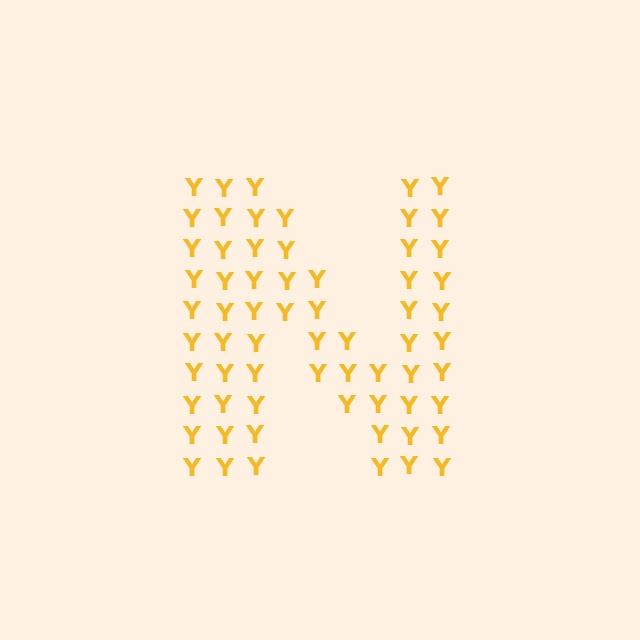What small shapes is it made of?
It is made of small letter Y's.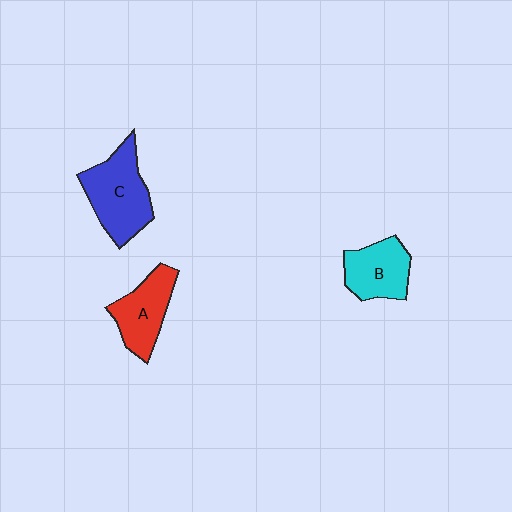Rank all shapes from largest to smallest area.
From largest to smallest: C (blue), A (red), B (cyan).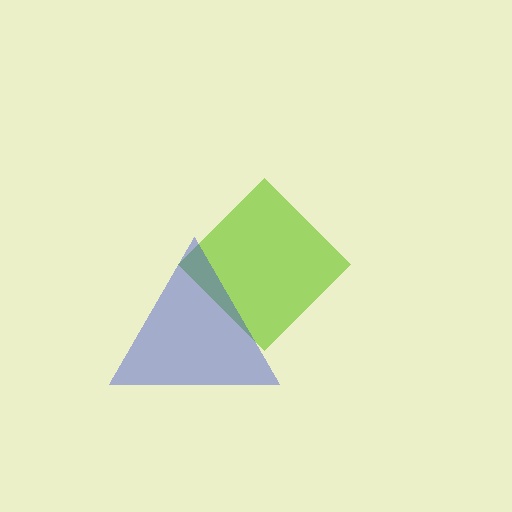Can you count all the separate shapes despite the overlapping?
Yes, there are 2 separate shapes.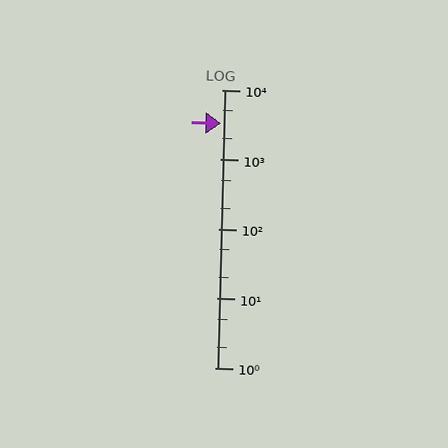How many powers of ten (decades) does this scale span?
The scale spans 4 decades, from 1 to 10000.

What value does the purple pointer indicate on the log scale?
The pointer indicates approximately 3300.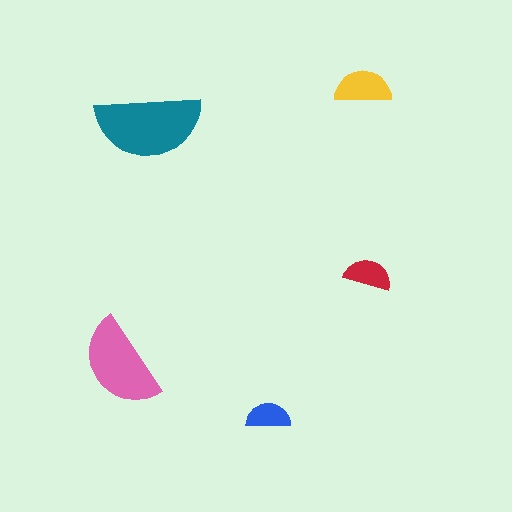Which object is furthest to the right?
The red semicircle is rightmost.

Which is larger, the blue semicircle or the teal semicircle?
The teal one.